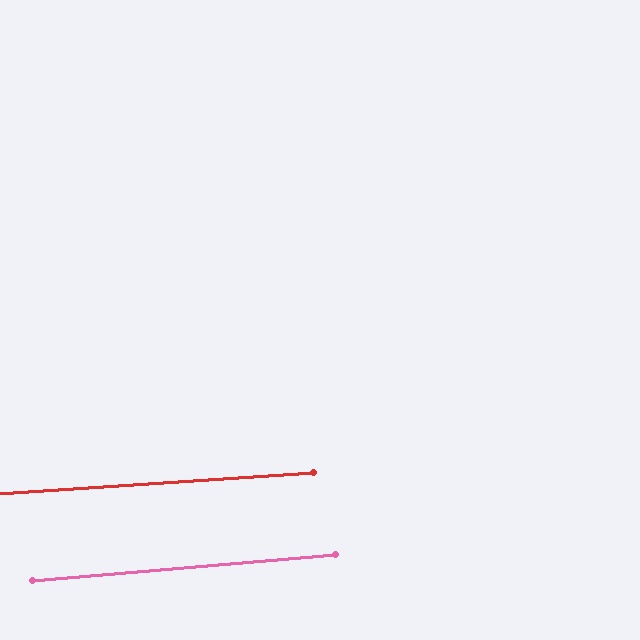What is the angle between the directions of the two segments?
Approximately 1 degree.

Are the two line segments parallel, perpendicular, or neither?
Parallel — their directions differ by only 0.9°.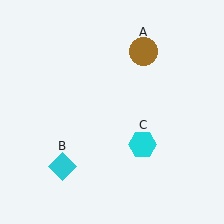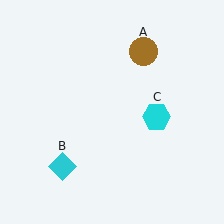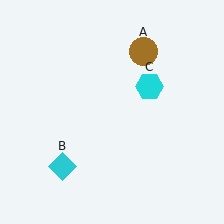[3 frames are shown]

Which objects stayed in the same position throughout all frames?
Brown circle (object A) and cyan diamond (object B) remained stationary.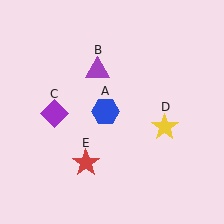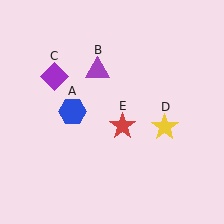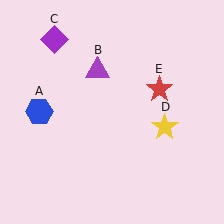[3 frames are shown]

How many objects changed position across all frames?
3 objects changed position: blue hexagon (object A), purple diamond (object C), red star (object E).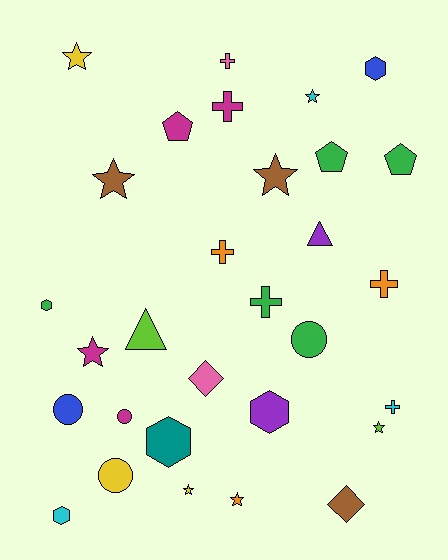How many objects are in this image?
There are 30 objects.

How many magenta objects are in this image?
There are 4 magenta objects.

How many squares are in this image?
There are no squares.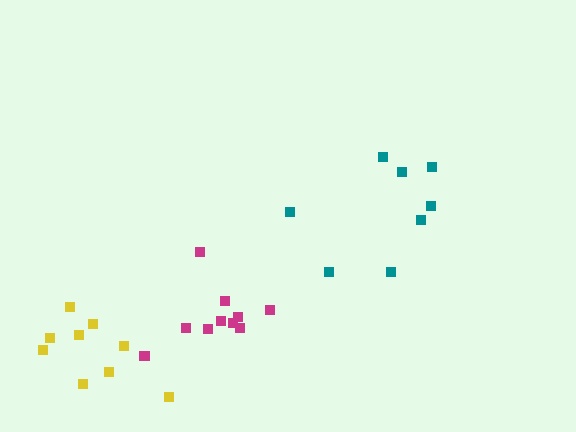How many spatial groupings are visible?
There are 3 spatial groupings.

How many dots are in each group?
Group 1: 8 dots, Group 2: 10 dots, Group 3: 9 dots (27 total).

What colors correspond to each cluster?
The clusters are colored: teal, magenta, yellow.